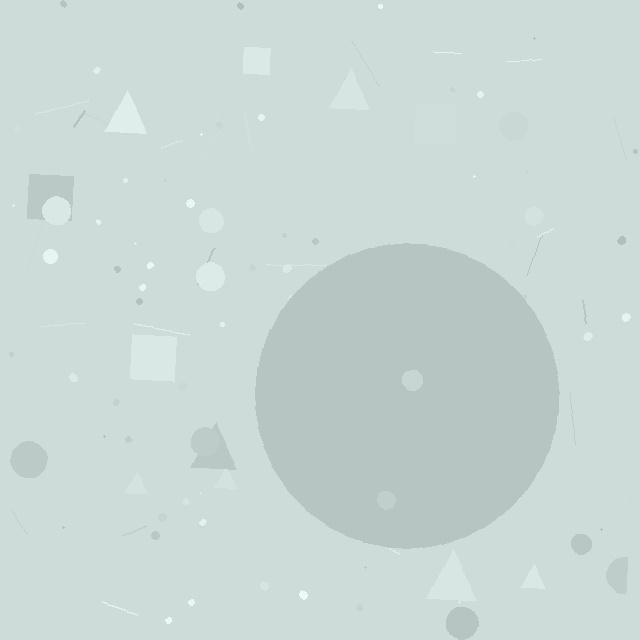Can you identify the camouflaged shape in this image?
The camouflaged shape is a circle.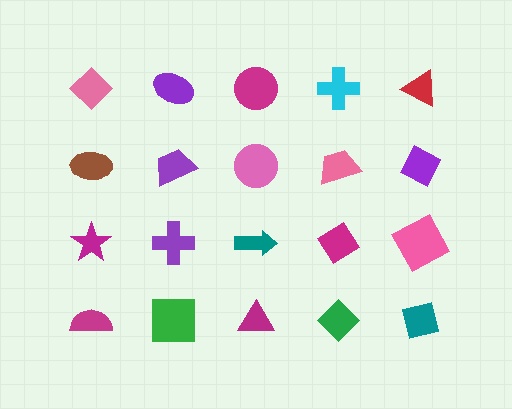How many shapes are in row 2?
5 shapes.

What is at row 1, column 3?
A magenta circle.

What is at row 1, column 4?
A cyan cross.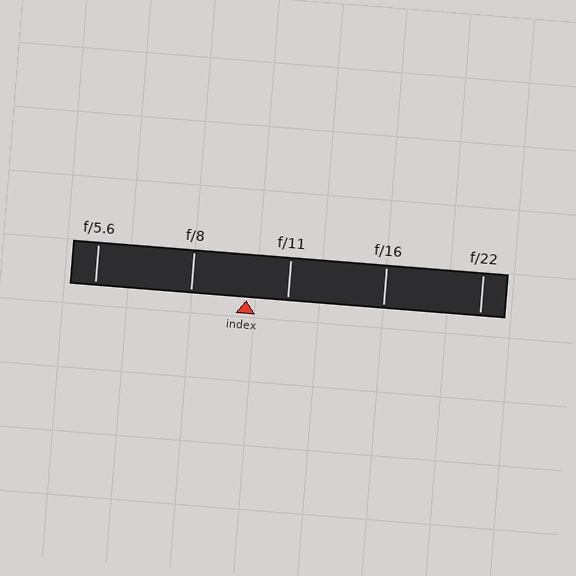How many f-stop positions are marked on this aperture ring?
There are 5 f-stop positions marked.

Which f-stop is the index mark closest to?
The index mark is closest to f/11.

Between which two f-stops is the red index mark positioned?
The index mark is between f/8 and f/11.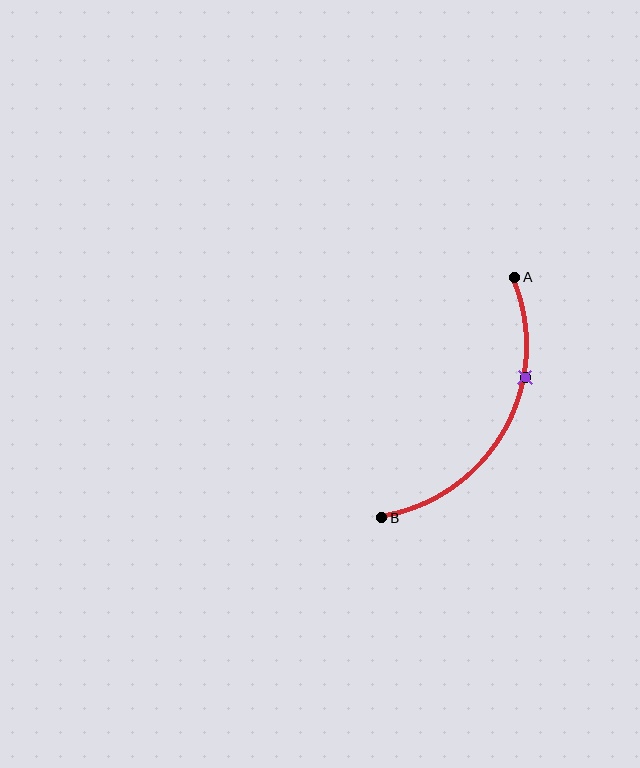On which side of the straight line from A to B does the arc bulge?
The arc bulges to the right of the straight line connecting A and B.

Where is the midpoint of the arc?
The arc midpoint is the point on the curve farthest from the straight line joining A and B. It sits to the right of that line.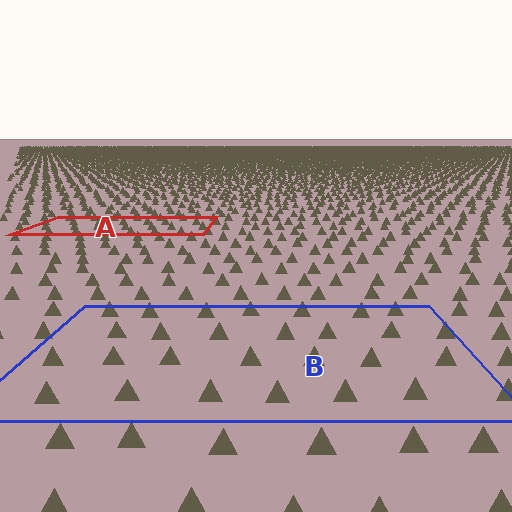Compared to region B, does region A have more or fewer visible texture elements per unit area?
Region A has more texture elements per unit area — they are packed more densely because it is farther away.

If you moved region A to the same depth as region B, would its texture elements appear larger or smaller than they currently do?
They would appear larger. At a closer depth, the same texture elements are projected at a bigger on-screen size.